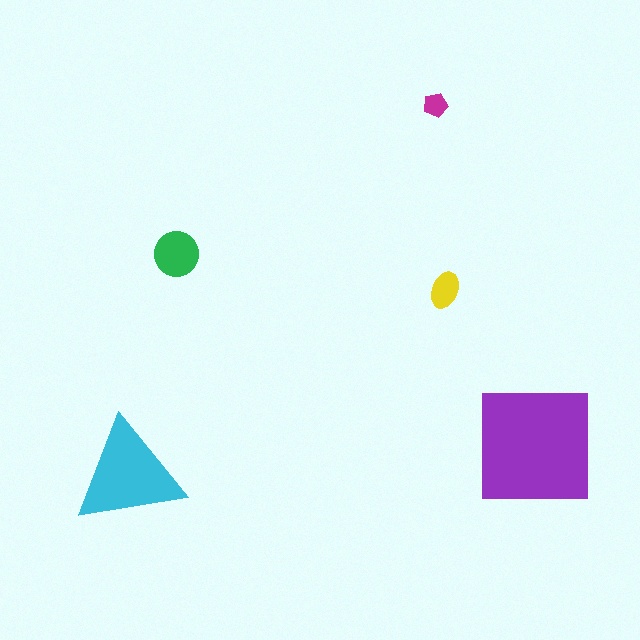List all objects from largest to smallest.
The purple square, the cyan triangle, the green circle, the yellow ellipse, the magenta pentagon.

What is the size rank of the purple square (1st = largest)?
1st.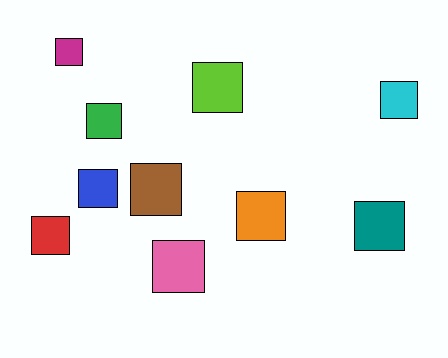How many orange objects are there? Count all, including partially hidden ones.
There is 1 orange object.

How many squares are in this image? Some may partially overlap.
There are 10 squares.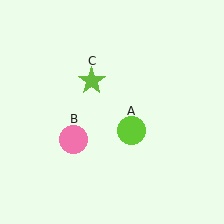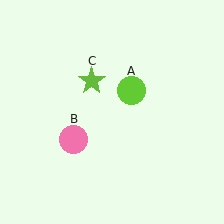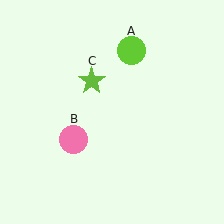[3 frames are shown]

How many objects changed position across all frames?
1 object changed position: lime circle (object A).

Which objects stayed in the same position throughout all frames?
Pink circle (object B) and lime star (object C) remained stationary.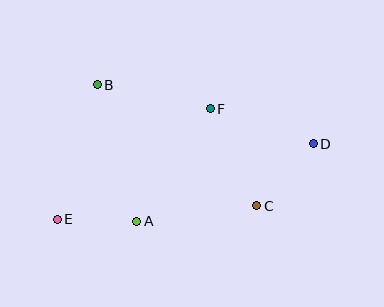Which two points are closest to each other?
Points A and E are closest to each other.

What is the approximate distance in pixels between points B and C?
The distance between B and C is approximately 200 pixels.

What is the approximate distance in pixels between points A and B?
The distance between A and B is approximately 142 pixels.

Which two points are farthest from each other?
Points D and E are farthest from each other.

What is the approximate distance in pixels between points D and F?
The distance between D and F is approximately 109 pixels.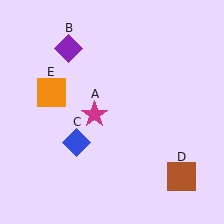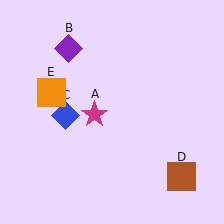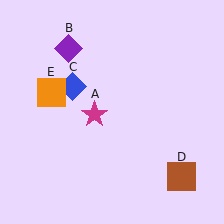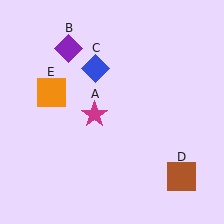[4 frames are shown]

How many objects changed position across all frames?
1 object changed position: blue diamond (object C).